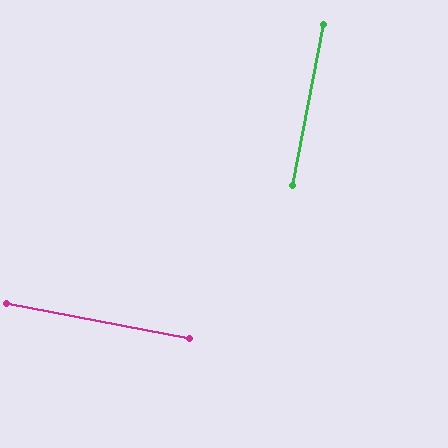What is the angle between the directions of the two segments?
Approximately 90 degrees.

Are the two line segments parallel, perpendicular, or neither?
Perpendicular — they meet at approximately 90°.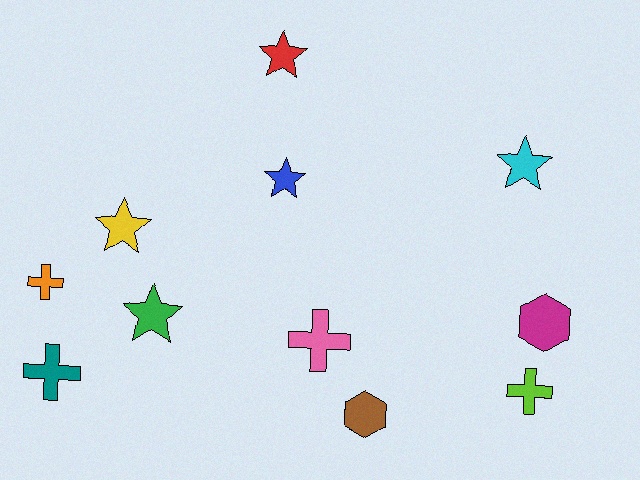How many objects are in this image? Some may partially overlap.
There are 11 objects.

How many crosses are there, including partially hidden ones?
There are 4 crosses.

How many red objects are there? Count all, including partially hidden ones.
There is 1 red object.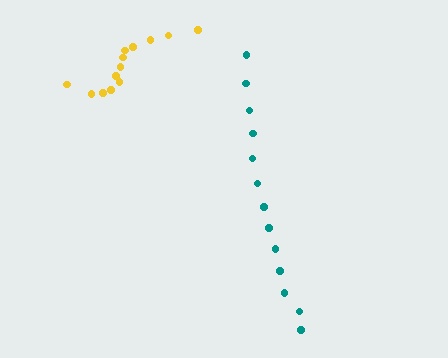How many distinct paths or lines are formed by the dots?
There are 2 distinct paths.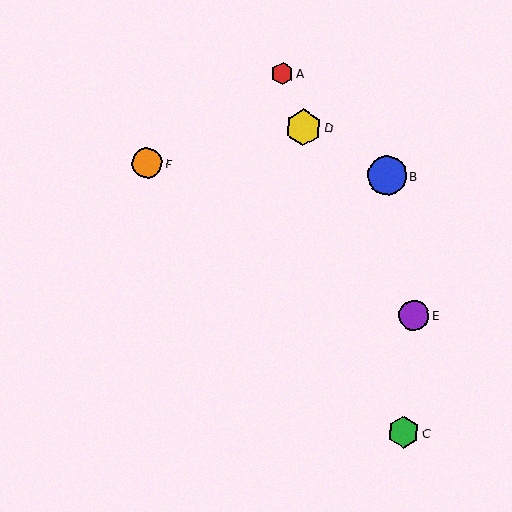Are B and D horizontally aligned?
No, B is at y≈175 and D is at y≈127.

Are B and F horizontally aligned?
Yes, both are at y≈175.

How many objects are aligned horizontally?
2 objects (B, F) are aligned horizontally.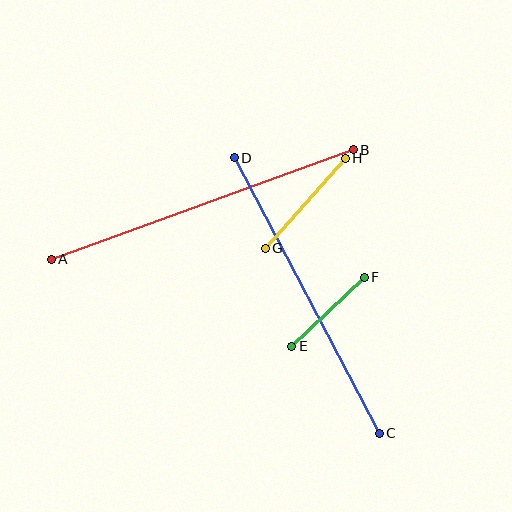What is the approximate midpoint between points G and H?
The midpoint is at approximately (305, 203) pixels.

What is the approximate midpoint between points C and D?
The midpoint is at approximately (307, 296) pixels.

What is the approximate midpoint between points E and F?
The midpoint is at approximately (328, 312) pixels.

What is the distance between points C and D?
The distance is approximately 311 pixels.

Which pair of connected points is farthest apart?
Points A and B are farthest apart.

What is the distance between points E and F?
The distance is approximately 100 pixels.